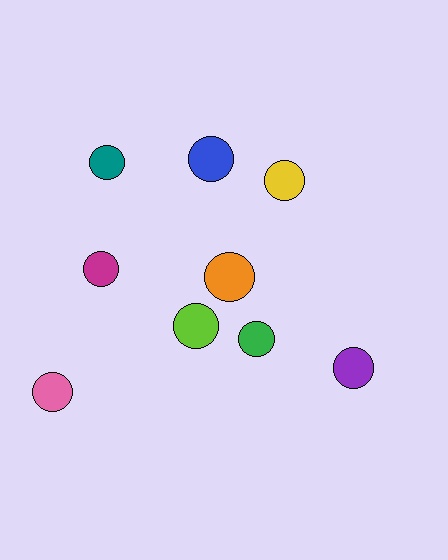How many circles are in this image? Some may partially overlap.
There are 9 circles.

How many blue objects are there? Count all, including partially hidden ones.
There is 1 blue object.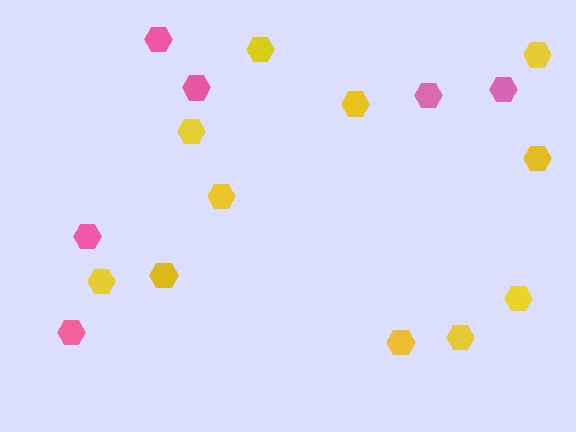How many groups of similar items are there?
There are 2 groups: one group of pink hexagons (6) and one group of yellow hexagons (11).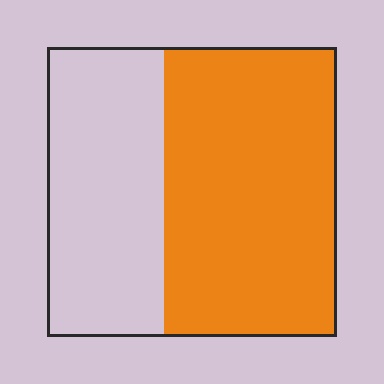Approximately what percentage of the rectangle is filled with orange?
Approximately 60%.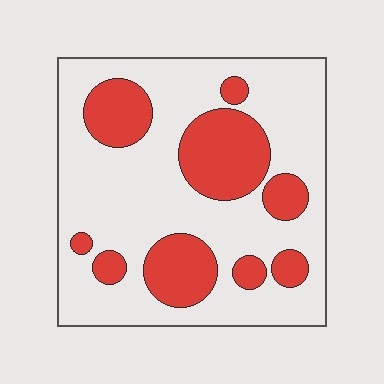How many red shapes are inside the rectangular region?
9.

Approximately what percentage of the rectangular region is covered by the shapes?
Approximately 30%.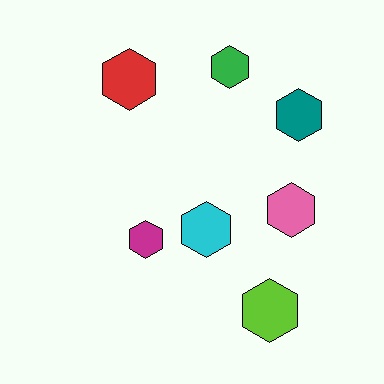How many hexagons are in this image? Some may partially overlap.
There are 7 hexagons.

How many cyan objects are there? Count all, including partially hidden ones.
There is 1 cyan object.